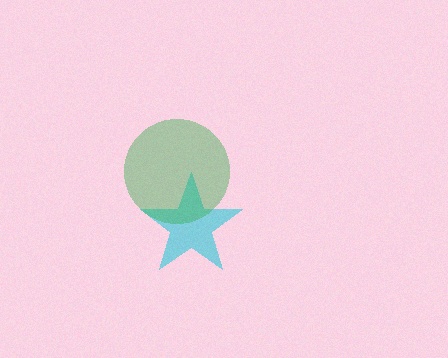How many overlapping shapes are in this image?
There are 2 overlapping shapes in the image.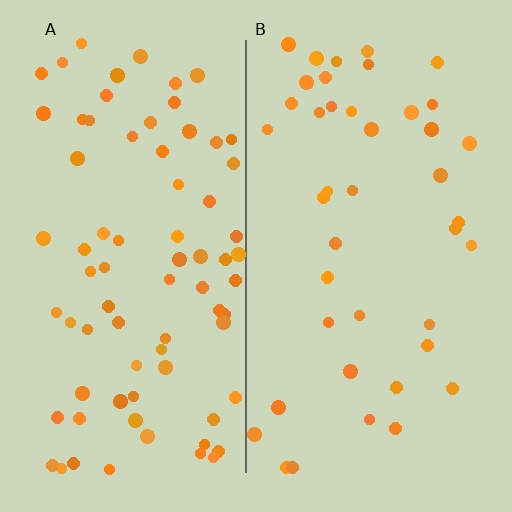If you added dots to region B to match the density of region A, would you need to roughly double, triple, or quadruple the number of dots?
Approximately double.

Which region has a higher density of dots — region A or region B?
A (the left).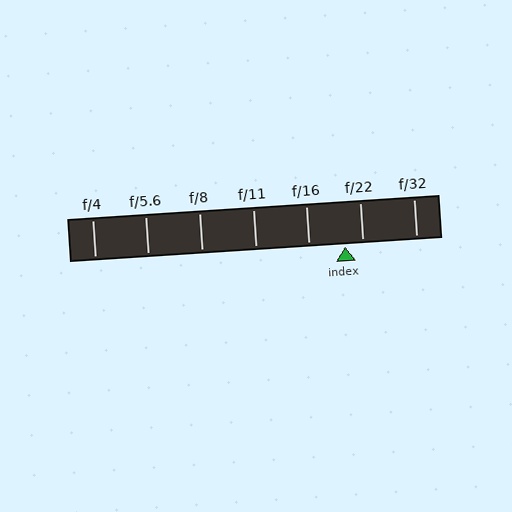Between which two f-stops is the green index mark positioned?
The index mark is between f/16 and f/22.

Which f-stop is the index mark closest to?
The index mark is closest to f/22.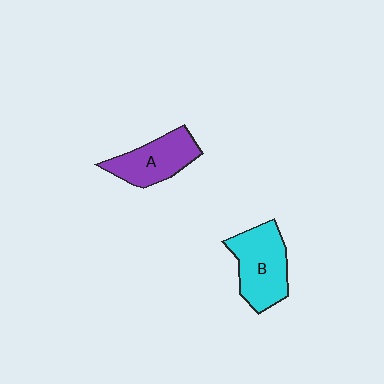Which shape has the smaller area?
Shape A (purple).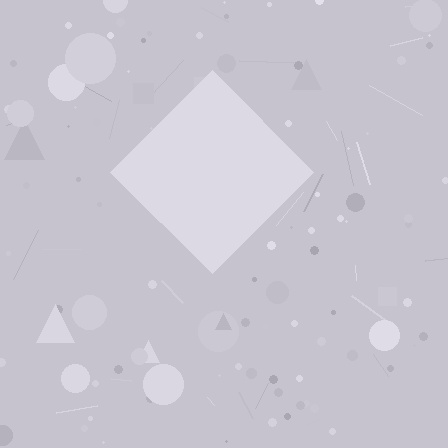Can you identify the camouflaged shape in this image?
The camouflaged shape is a diamond.